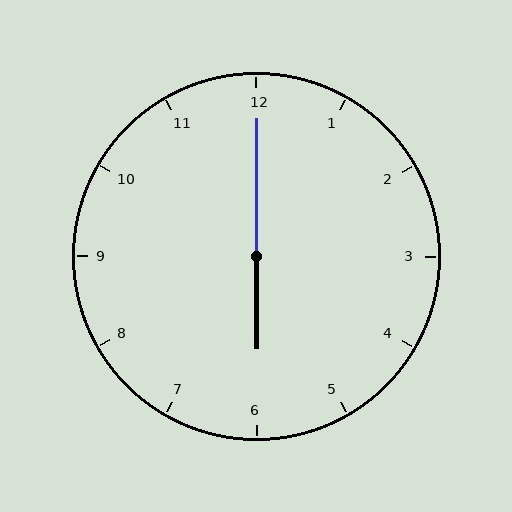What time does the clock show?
6:00.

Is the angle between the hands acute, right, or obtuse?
It is obtuse.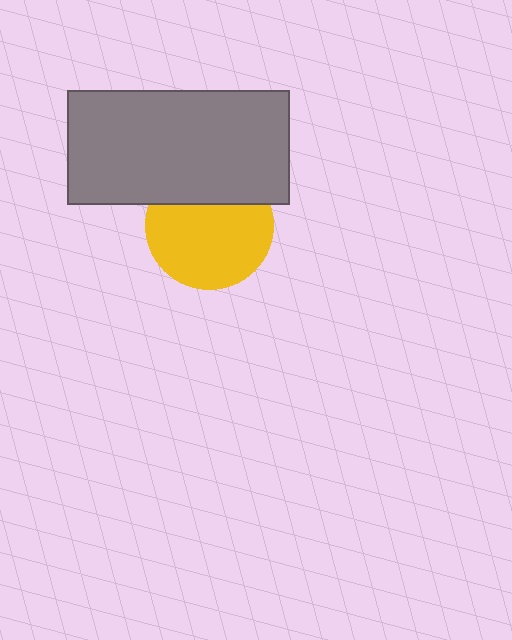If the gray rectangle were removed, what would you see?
You would see the complete yellow circle.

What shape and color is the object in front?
The object in front is a gray rectangle.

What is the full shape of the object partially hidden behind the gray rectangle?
The partially hidden object is a yellow circle.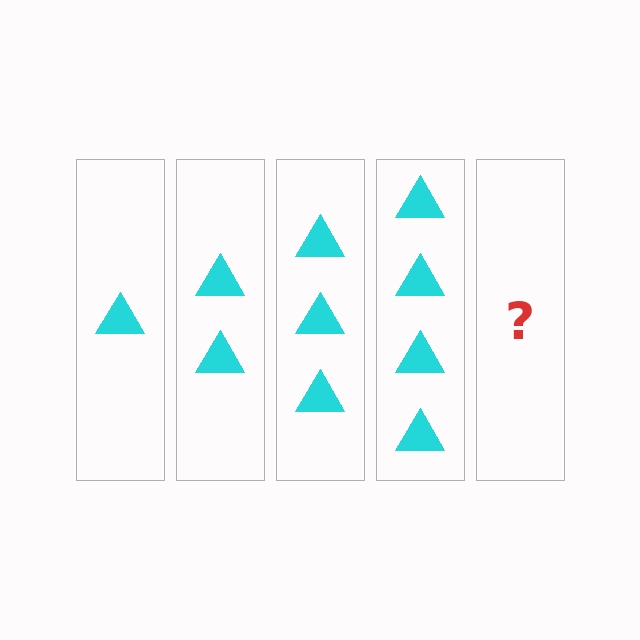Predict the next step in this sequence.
The next step is 5 triangles.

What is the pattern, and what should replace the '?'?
The pattern is that each step adds one more triangle. The '?' should be 5 triangles.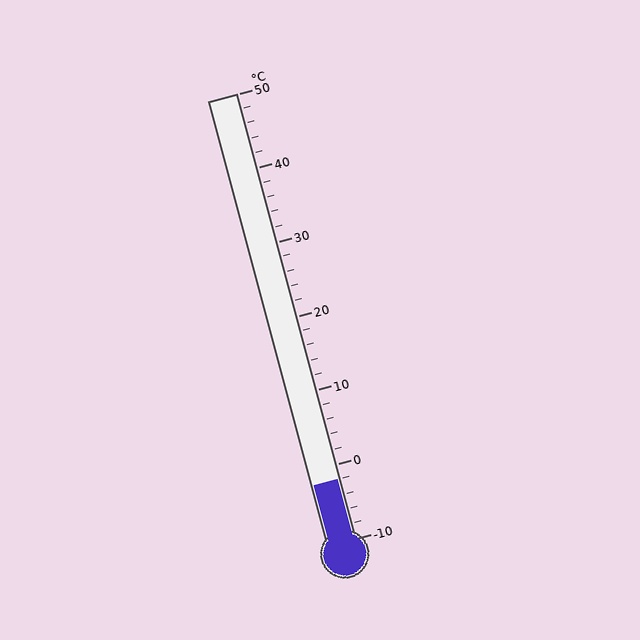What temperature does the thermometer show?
The thermometer shows approximately -2°C.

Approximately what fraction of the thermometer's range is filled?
The thermometer is filled to approximately 15% of its range.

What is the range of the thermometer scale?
The thermometer scale ranges from -10°C to 50°C.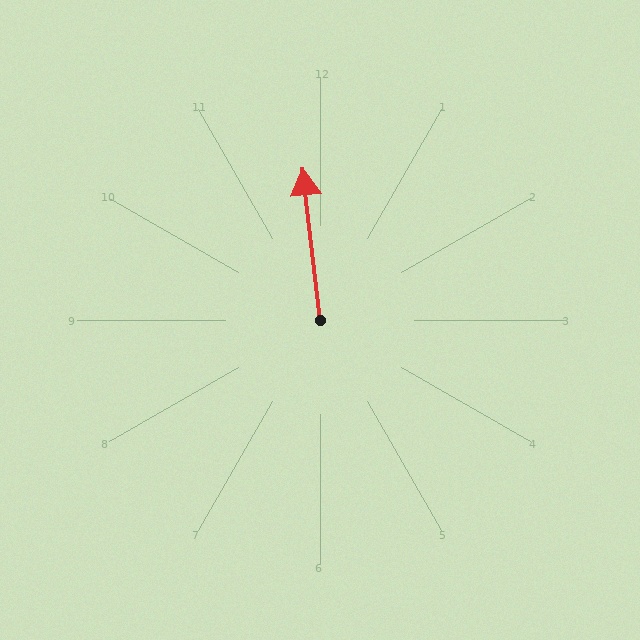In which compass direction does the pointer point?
North.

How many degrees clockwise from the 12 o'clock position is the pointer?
Approximately 354 degrees.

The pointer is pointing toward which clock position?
Roughly 12 o'clock.